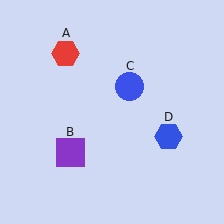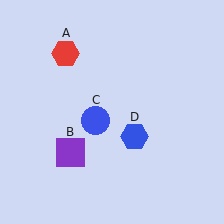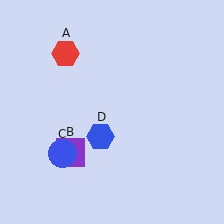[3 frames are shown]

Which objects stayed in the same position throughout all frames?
Red hexagon (object A) and purple square (object B) remained stationary.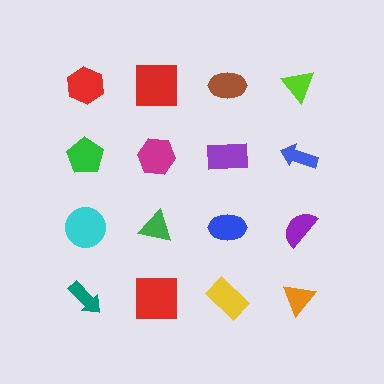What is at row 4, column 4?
An orange triangle.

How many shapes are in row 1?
4 shapes.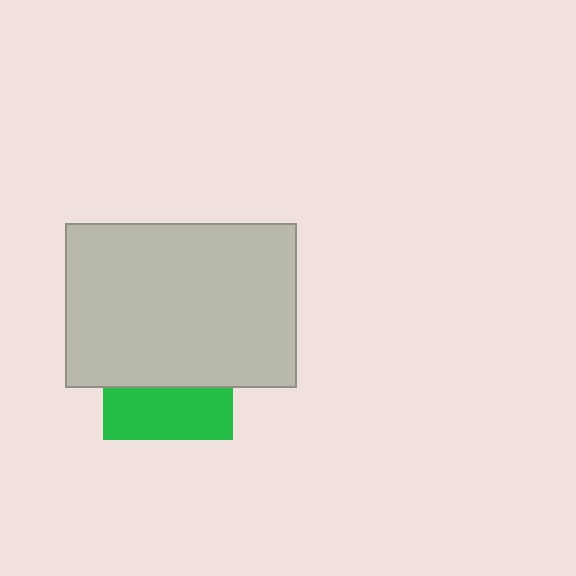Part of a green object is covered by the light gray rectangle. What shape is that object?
It is a square.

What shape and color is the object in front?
The object in front is a light gray rectangle.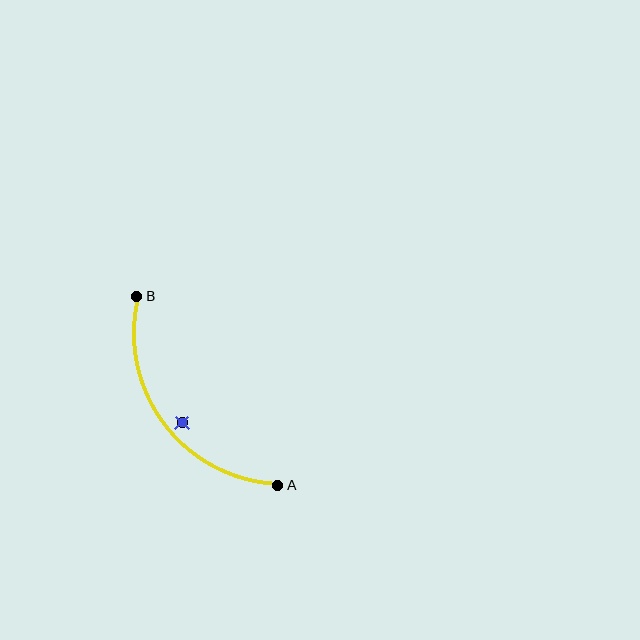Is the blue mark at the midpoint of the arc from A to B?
No — the blue mark does not lie on the arc at all. It sits slightly inside the curve.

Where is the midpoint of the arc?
The arc midpoint is the point on the curve farthest from the straight line joining A and B. It sits below and to the left of that line.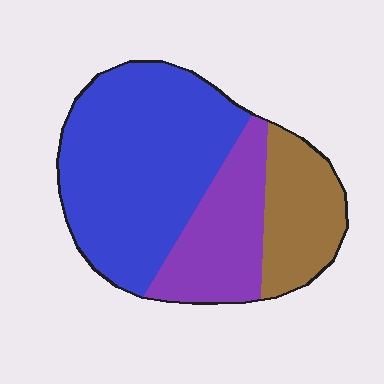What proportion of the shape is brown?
Brown takes up less than a quarter of the shape.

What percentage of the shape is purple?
Purple covers about 25% of the shape.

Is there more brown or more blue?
Blue.